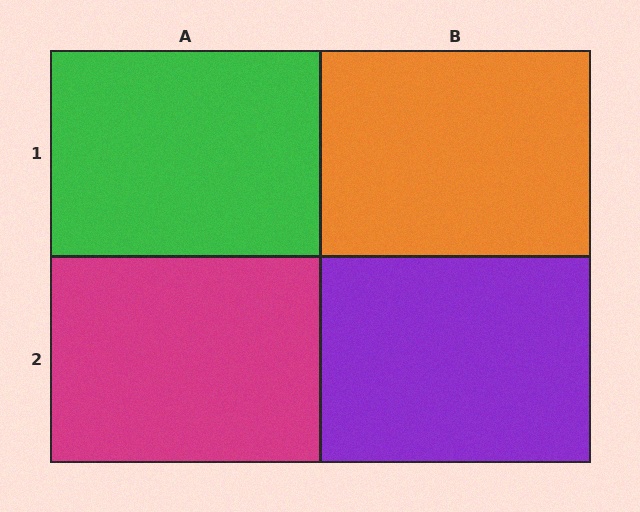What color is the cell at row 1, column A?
Green.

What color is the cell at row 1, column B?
Orange.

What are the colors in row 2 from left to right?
Magenta, purple.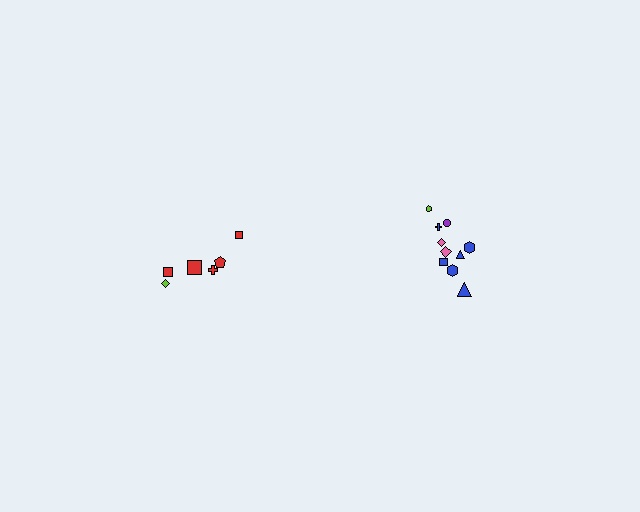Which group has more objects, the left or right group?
The right group.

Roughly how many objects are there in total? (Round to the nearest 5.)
Roughly 15 objects in total.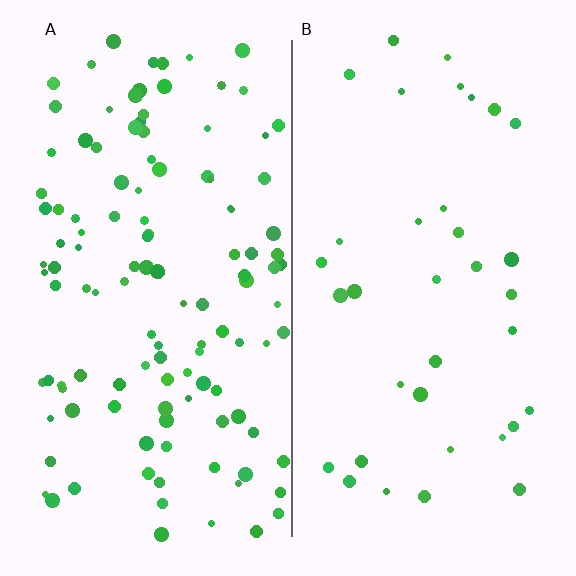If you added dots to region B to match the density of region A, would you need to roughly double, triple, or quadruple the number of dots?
Approximately triple.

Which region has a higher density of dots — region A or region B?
A (the left).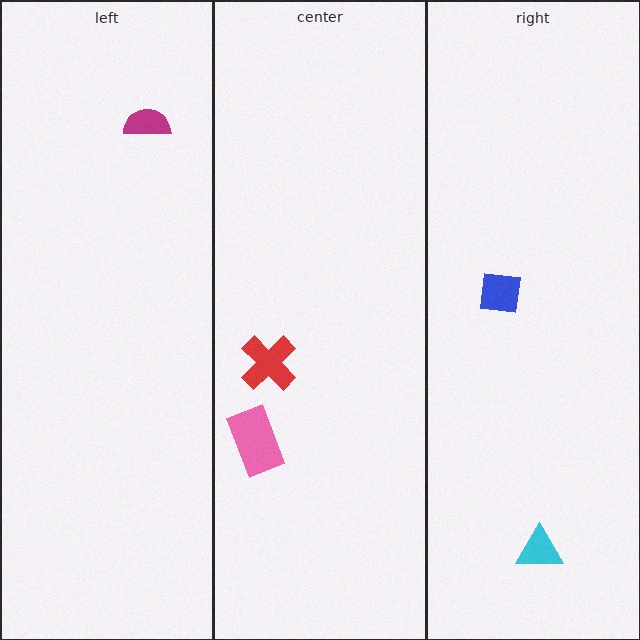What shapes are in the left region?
The magenta semicircle.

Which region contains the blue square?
The right region.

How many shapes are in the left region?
1.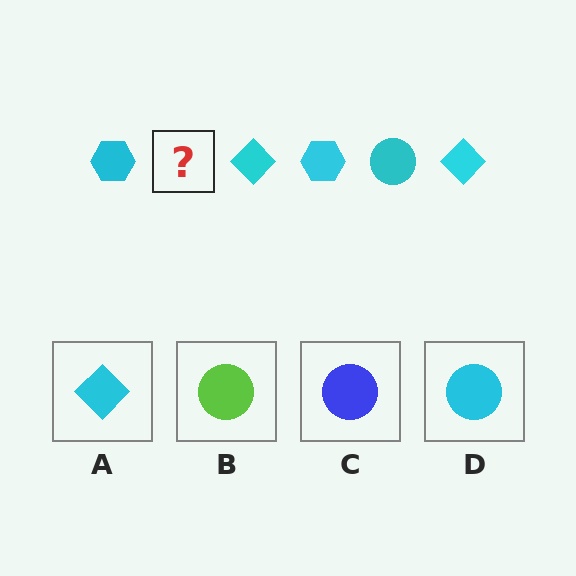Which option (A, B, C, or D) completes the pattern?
D.